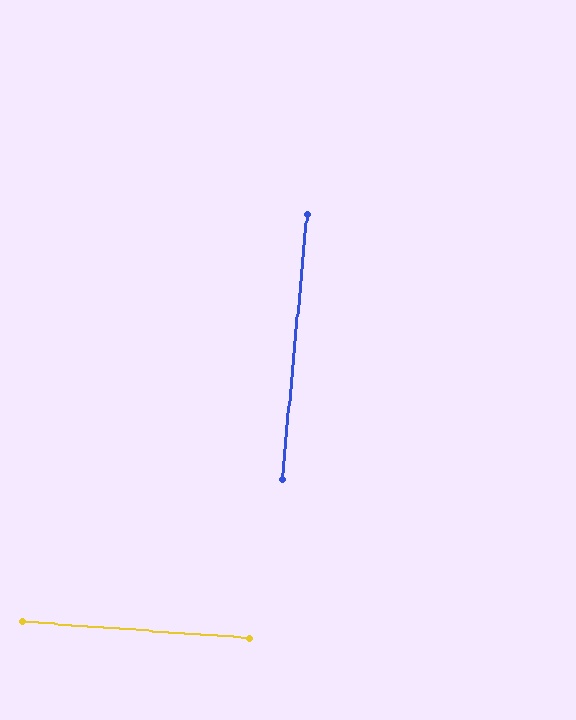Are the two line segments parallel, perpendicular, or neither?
Perpendicular — they meet at approximately 89°.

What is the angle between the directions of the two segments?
Approximately 89 degrees.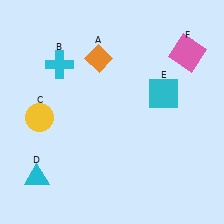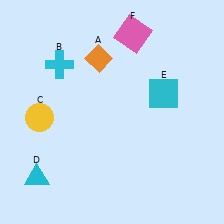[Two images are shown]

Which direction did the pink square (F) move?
The pink square (F) moved left.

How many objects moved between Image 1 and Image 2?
1 object moved between the two images.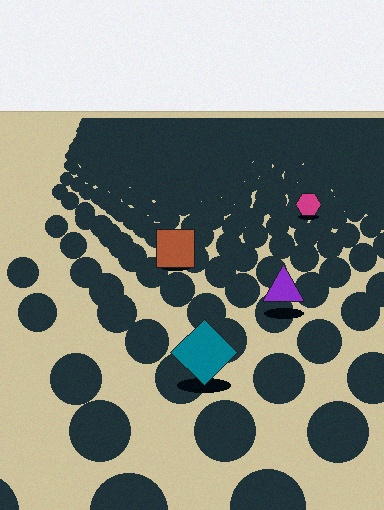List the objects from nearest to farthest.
From nearest to farthest: the teal diamond, the purple triangle, the brown square, the magenta hexagon.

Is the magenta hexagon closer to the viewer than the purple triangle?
No. The purple triangle is closer — you can tell from the texture gradient: the ground texture is coarser near it.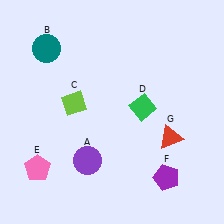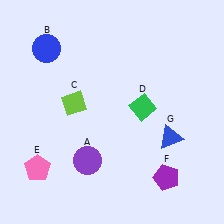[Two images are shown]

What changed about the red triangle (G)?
In Image 1, G is red. In Image 2, it changed to blue.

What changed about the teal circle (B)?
In Image 1, B is teal. In Image 2, it changed to blue.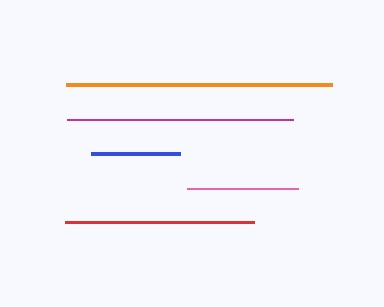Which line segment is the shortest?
The blue line is the shortest at approximately 89 pixels.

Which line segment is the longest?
The orange line is the longest at approximately 265 pixels.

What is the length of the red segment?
The red segment is approximately 189 pixels long.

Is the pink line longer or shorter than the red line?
The red line is longer than the pink line.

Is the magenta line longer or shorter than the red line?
The magenta line is longer than the red line.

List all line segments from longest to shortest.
From longest to shortest: orange, magenta, red, pink, blue.